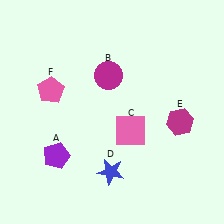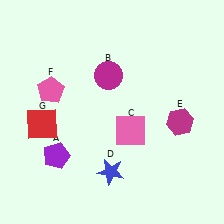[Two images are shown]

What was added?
A red square (G) was added in Image 2.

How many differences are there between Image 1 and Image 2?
There is 1 difference between the two images.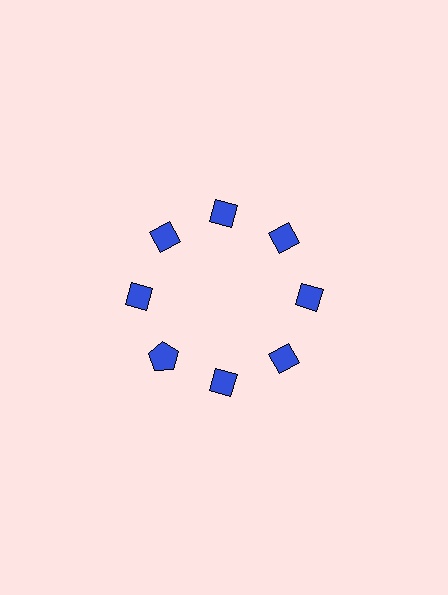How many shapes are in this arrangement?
There are 8 shapes arranged in a ring pattern.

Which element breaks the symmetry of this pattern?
The blue pentagon at roughly the 8 o'clock position breaks the symmetry. All other shapes are blue diamonds.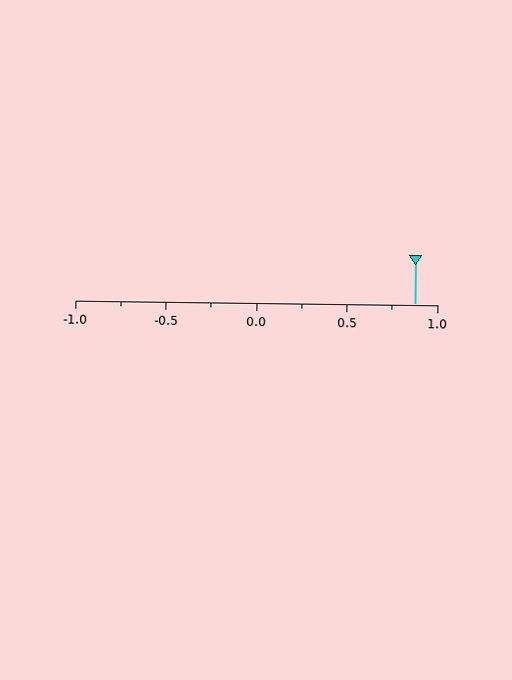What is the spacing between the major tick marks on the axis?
The major ticks are spaced 0.5 apart.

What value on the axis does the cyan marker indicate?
The marker indicates approximately 0.88.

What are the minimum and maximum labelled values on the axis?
The axis runs from -1.0 to 1.0.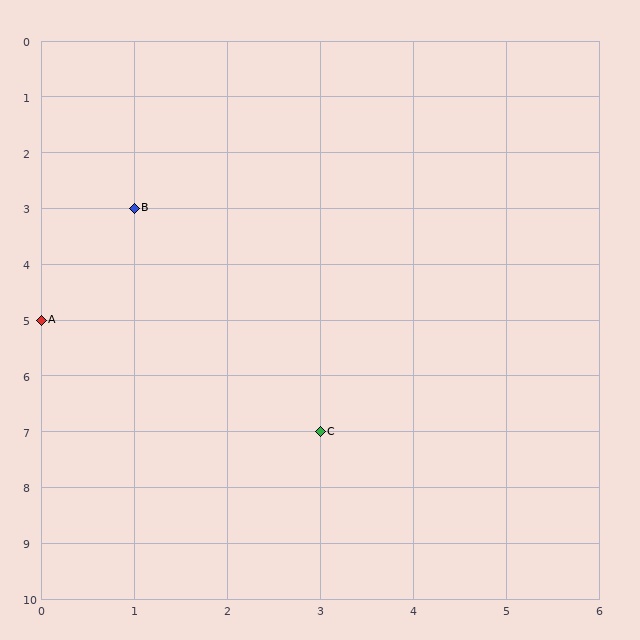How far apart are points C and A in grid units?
Points C and A are 3 columns and 2 rows apart (about 3.6 grid units diagonally).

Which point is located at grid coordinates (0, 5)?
Point A is at (0, 5).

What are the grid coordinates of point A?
Point A is at grid coordinates (0, 5).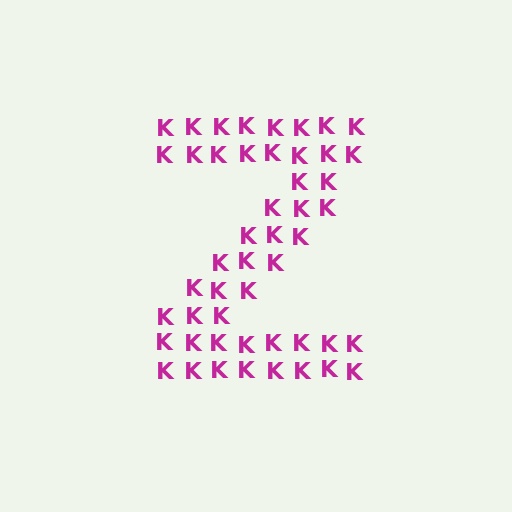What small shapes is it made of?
It is made of small letter K's.